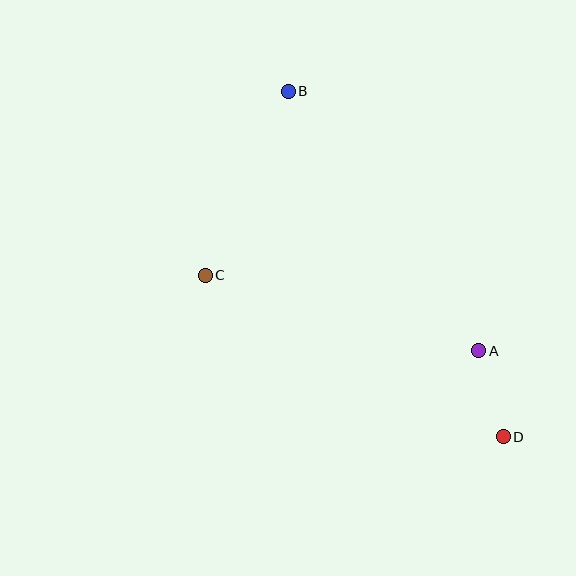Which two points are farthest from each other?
Points B and D are farthest from each other.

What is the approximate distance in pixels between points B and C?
The distance between B and C is approximately 202 pixels.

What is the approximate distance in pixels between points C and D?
The distance between C and D is approximately 339 pixels.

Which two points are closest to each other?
Points A and D are closest to each other.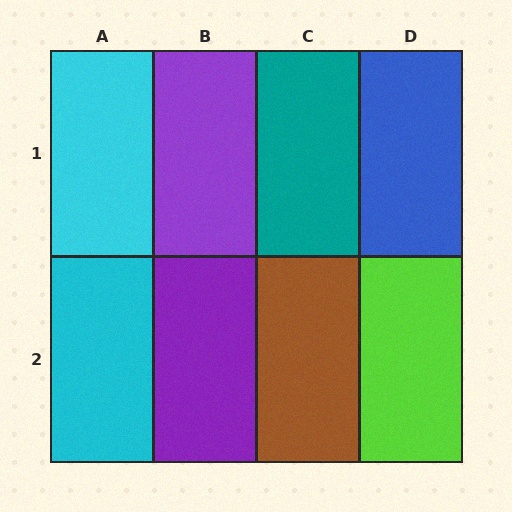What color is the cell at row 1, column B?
Purple.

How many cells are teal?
1 cell is teal.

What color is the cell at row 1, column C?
Teal.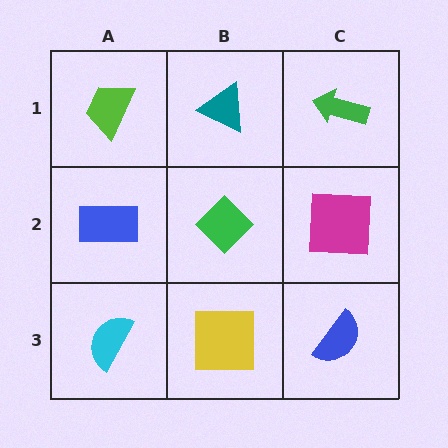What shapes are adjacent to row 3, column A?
A blue rectangle (row 2, column A), a yellow square (row 3, column B).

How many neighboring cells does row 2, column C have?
3.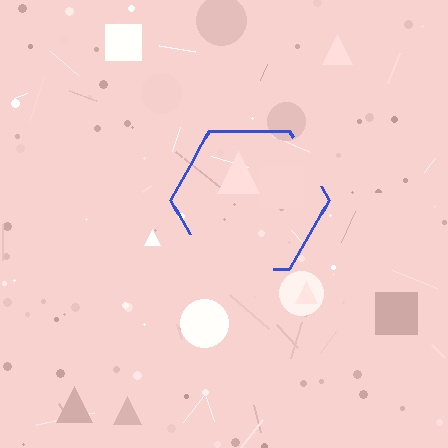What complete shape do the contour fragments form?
The contour fragments form a hexagon.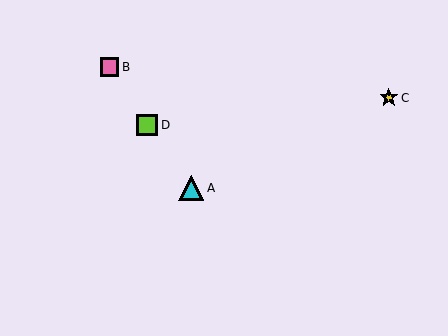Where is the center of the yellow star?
The center of the yellow star is at (389, 98).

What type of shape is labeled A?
Shape A is a cyan triangle.